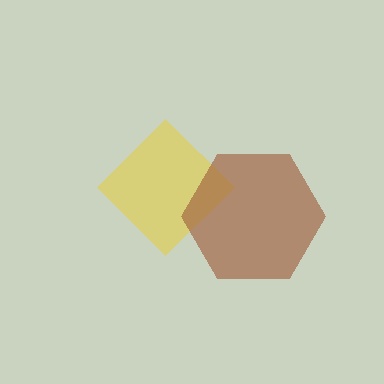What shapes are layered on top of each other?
The layered shapes are: a yellow diamond, a brown hexagon.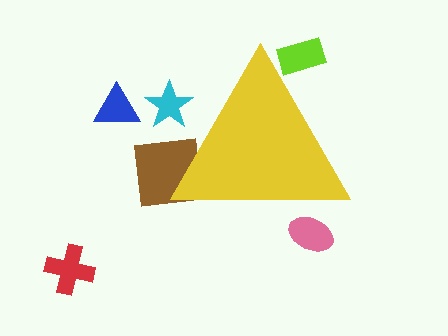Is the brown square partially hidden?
Yes, the brown square is partially hidden behind the yellow triangle.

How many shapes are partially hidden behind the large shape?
4 shapes are partially hidden.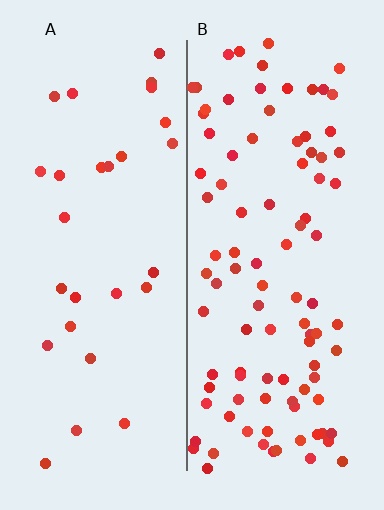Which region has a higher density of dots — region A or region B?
B (the right).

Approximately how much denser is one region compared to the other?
Approximately 3.4× — region B over region A.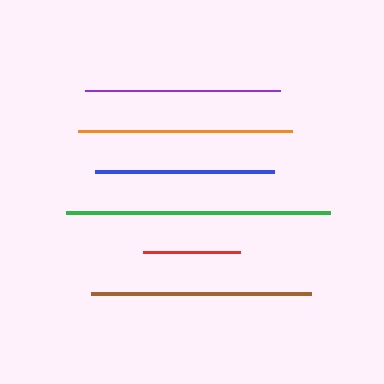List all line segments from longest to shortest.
From longest to shortest: green, brown, orange, purple, blue, red.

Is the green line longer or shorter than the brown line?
The green line is longer than the brown line.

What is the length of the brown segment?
The brown segment is approximately 221 pixels long.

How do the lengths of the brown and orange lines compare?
The brown and orange lines are approximately the same length.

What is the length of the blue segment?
The blue segment is approximately 179 pixels long.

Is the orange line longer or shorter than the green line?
The green line is longer than the orange line.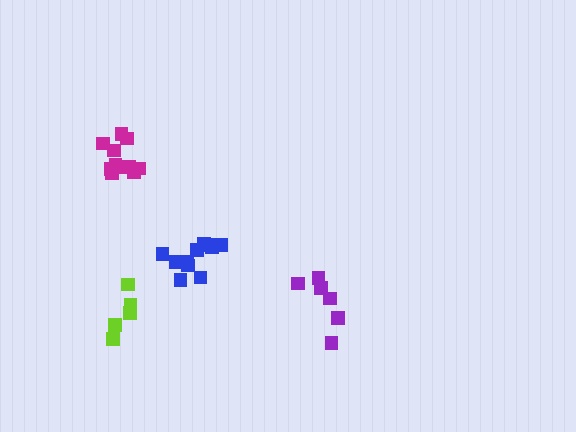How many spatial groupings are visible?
There are 4 spatial groupings.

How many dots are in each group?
Group 1: 5 dots, Group 2: 11 dots, Group 3: 11 dots, Group 4: 6 dots (33 total).